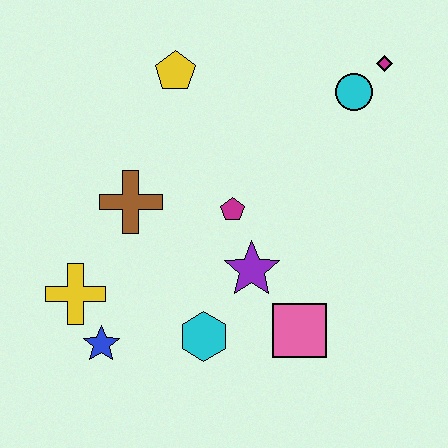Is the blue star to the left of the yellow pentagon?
Yes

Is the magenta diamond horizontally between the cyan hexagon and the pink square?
No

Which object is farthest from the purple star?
The magenta diamond is farthest from the purple star.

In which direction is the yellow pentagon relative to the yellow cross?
The yellow pentagon is above the yellow cross.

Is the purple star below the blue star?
No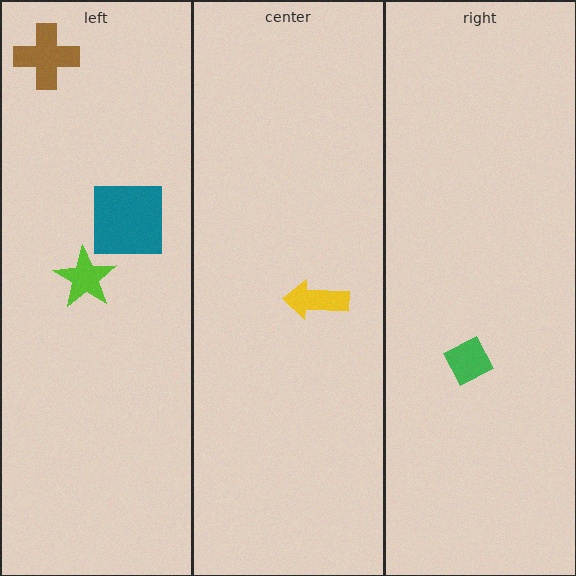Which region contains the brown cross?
The left region.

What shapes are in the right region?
The green diamond.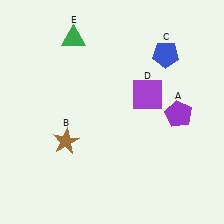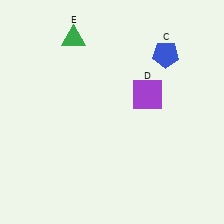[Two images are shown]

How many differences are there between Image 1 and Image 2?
There are 2 differences between the two images.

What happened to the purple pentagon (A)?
The purple pentagon (A) was removed in Image 2. It was in the bottom-right area of Image 1.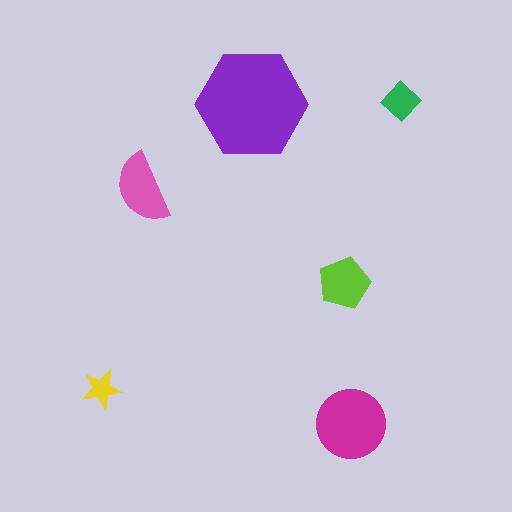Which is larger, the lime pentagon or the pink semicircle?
The pink semicircle.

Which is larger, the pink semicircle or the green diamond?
The pink semicircle.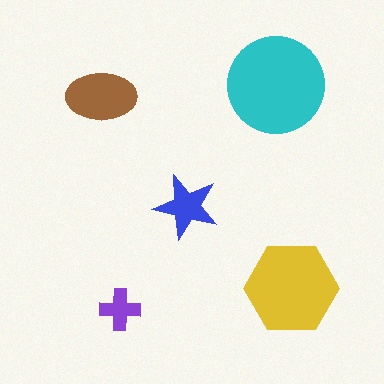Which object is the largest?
The cyan circle.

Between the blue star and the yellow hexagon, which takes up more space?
The yellow hexagon.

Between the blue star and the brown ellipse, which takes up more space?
The brown ellipse.